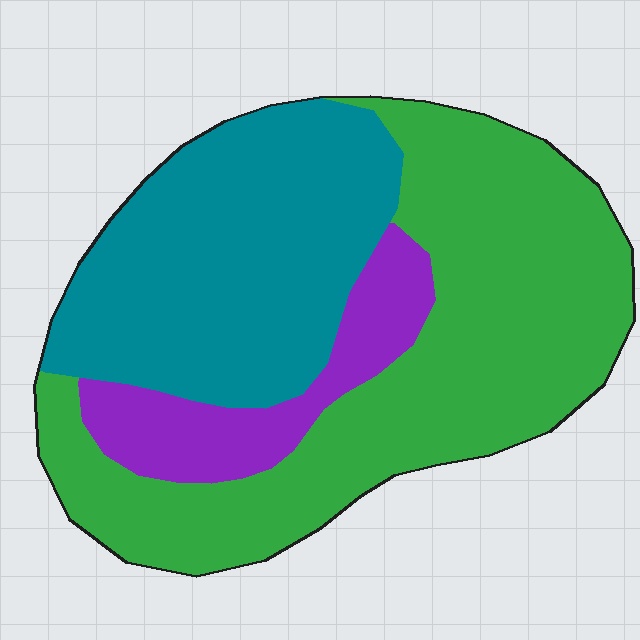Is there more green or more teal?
Green.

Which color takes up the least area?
Purple, at roughly 15%.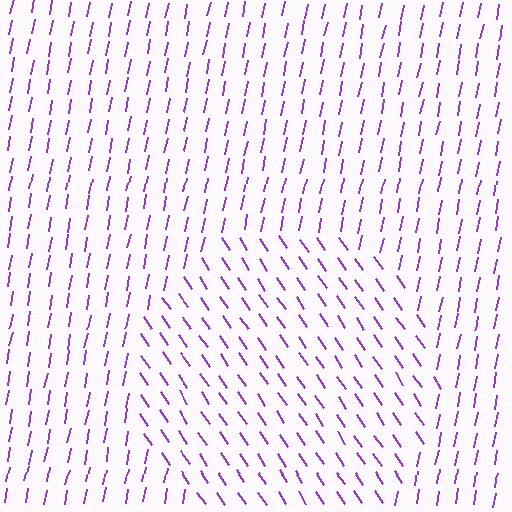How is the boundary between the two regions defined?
The boundary is defined purely by a change in line orientation (approximately 45 degrees difference). All lines are the same color and thickness.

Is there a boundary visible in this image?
Yes, there is a texture boundary formed by a change in line orientation.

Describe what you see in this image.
The image is filled with small purple line segments. A circle region in the image has lines oriented differently from the surrounding lines, creating a visible texture boundary.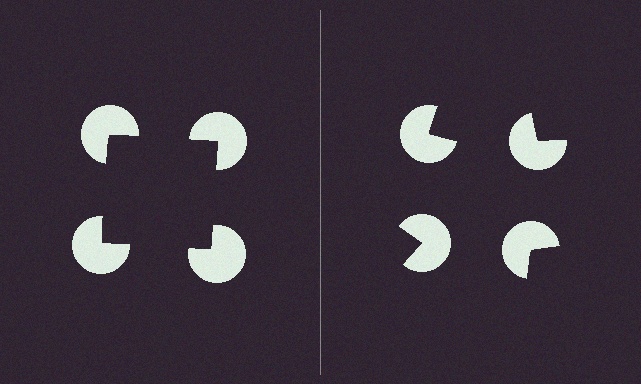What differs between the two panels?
The pac-man discs are positioned identically on both sides; only the wedge orientations differ. On the left they align to a square; on the right they are misaligned.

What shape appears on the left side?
An illusory square.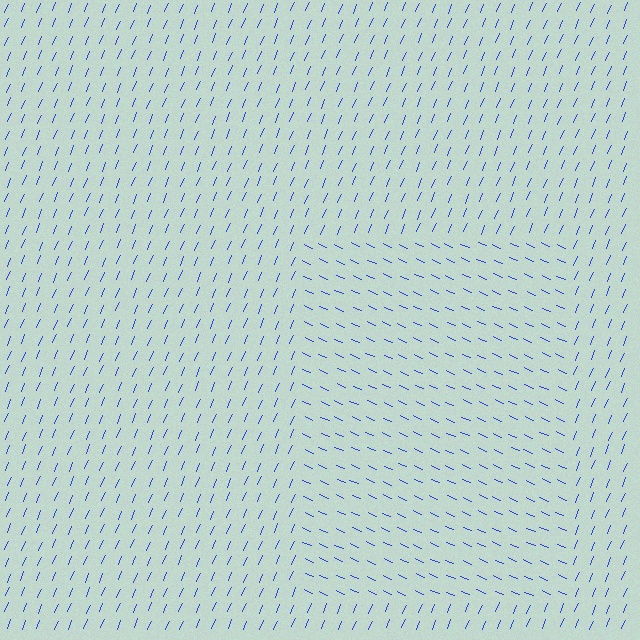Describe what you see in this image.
The image is filled with small blue line segments. A rectangle region in the image has lines oriented differently from the surrounding lines, creating a visible texture boundary.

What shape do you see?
I see a rectangle.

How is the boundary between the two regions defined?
The boundary is defined purely by a change in line orientation (approximately 89 degrees difference). All lines are the same color and thickness.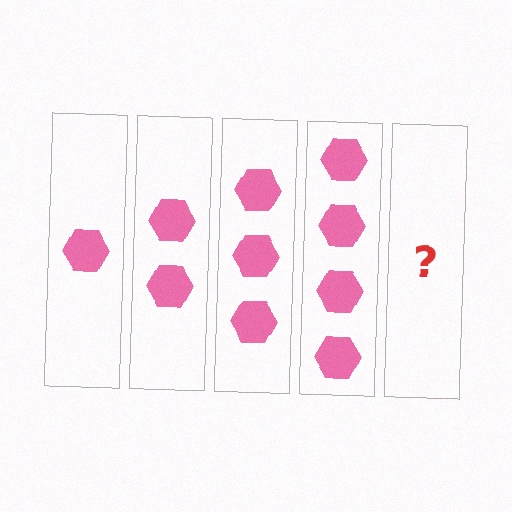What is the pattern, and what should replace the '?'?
The pattern is that each step adds one more hexagon. The '?' should be 5 hexagons.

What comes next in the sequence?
The next element should be 5 hexagons.